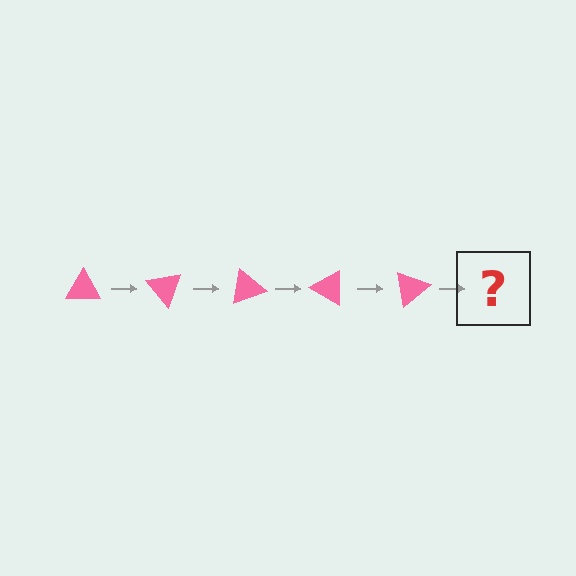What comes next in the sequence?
The next element should be a pink triangle rotated 250 degrees.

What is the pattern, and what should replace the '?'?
The pattern is that the triangle rotates 50 degrees each step. The '?' should be a pink triangle rotated 250 degrees.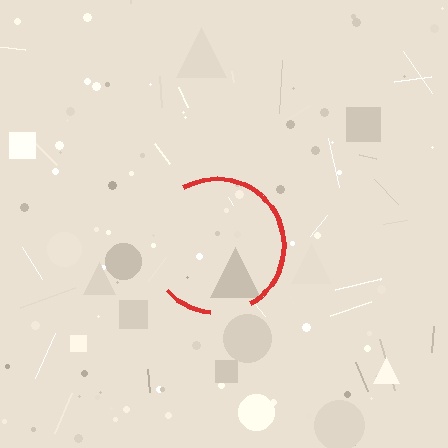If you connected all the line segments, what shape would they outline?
They would outline a circle.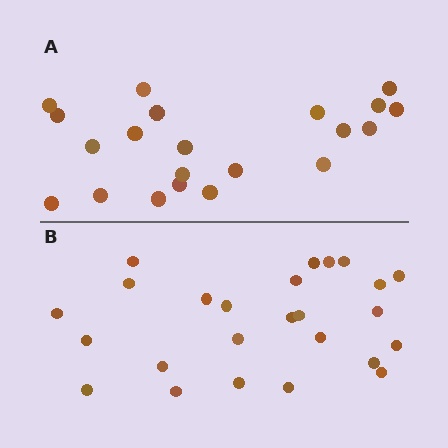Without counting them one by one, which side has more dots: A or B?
Region B (the bottom region) has more dots.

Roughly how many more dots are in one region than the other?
Region B has about 4 more dots than region A.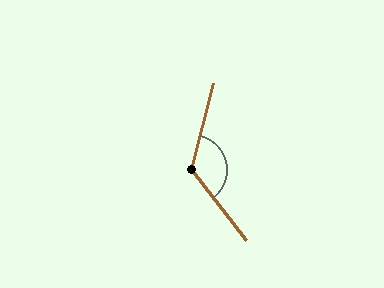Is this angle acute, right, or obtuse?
It is obtuse.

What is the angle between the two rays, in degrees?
Approximately 128 degrees.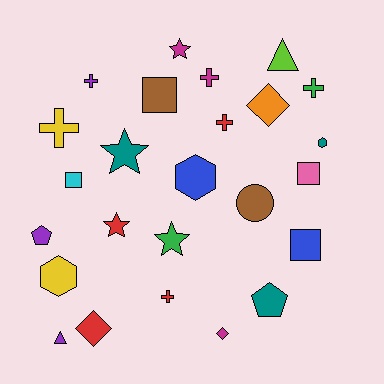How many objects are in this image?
There are 25 objects.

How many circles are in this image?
There is 1 circle.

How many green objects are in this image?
There are 2 green objects.